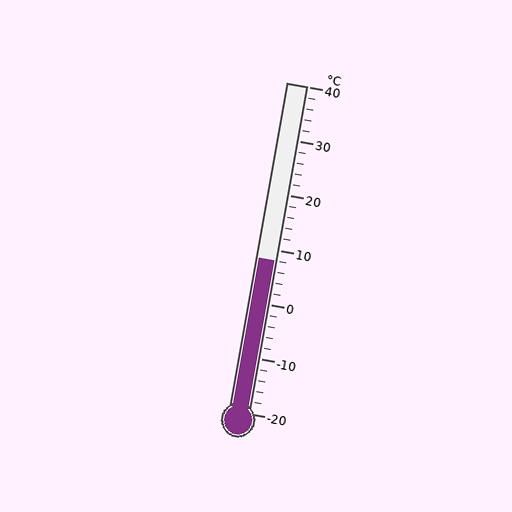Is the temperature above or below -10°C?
The temperature is above -10°C.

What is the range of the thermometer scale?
The thermometer scale ranges from -20°C to 40°C.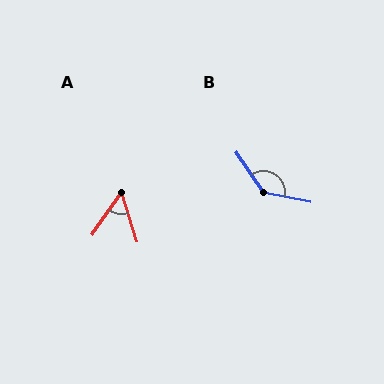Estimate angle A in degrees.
Approximately 53 degrees.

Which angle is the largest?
B, at approximately 135 degrees.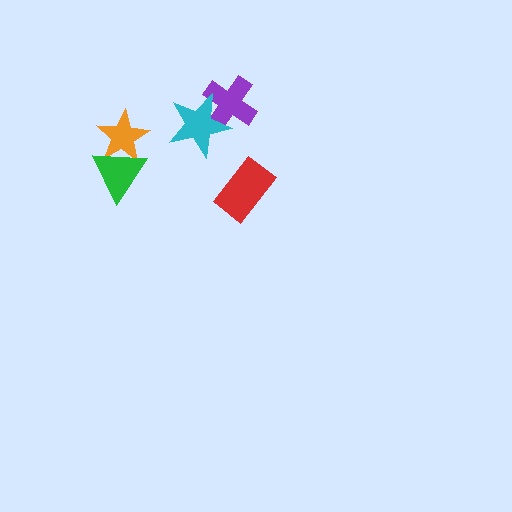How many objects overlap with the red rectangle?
0 objects overlap with the red rectangle.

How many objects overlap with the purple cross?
1 object overlaps with the purple cross.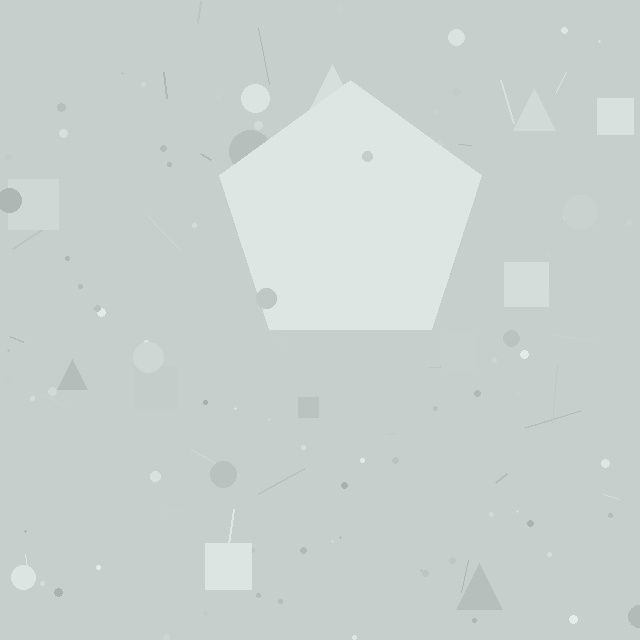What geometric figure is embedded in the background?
A pentagon is embedded in the background.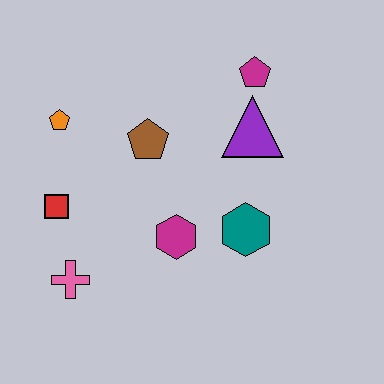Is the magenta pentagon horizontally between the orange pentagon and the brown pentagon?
No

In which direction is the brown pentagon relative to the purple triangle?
The brown pentagon is to the left of the purple triangle.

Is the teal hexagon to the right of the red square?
Yes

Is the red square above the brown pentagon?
No